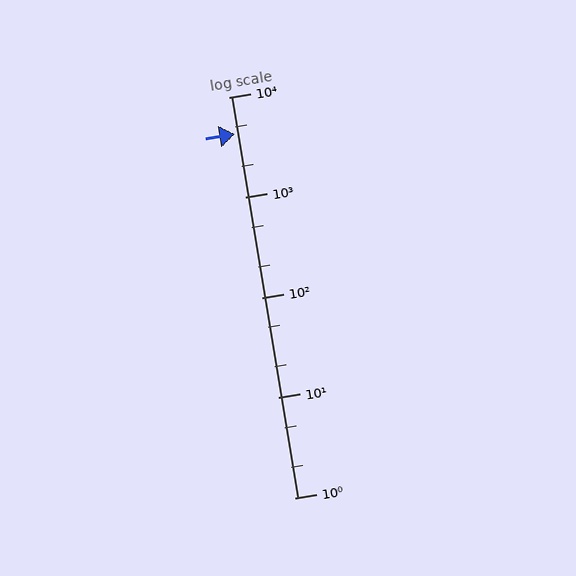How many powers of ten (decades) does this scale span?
The scale spans 4 decades, from 1 to 10000.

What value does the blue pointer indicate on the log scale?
The pointer indicates approximately 4300.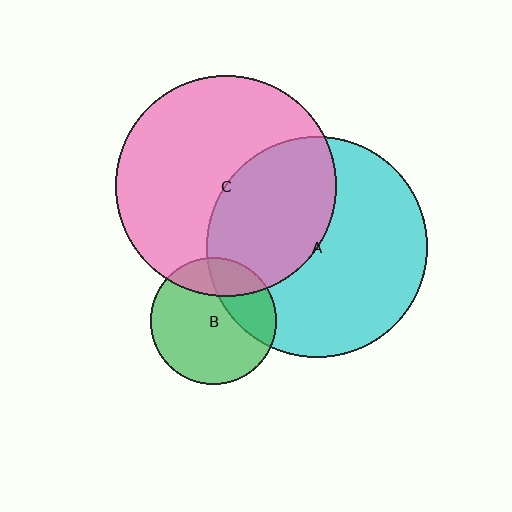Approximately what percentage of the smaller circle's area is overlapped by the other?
Approximately 40%.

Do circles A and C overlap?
Yes.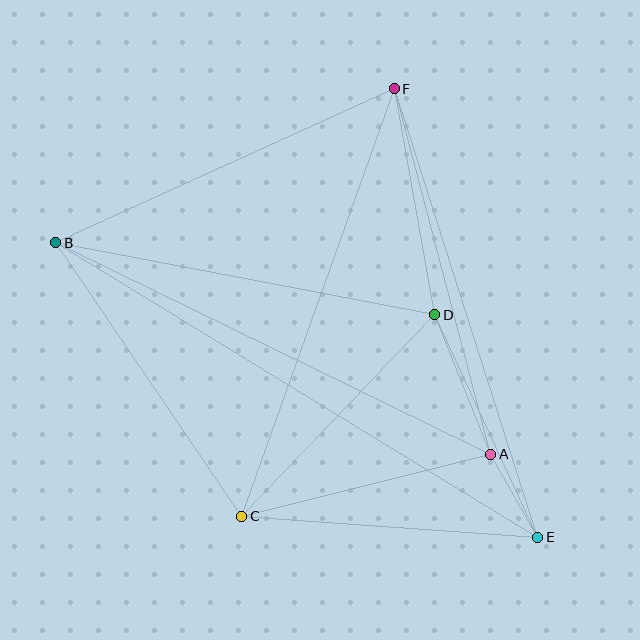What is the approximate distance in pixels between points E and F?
The distance between E and F is approximately 471 pixels.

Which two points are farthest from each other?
Points B and E are farthest from each other.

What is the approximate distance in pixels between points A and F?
The distance between A and F is approximately 378 pixels.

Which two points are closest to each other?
Points A and E are closest to each other.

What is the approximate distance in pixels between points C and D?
The distance between C and D is approximately 279 pixels.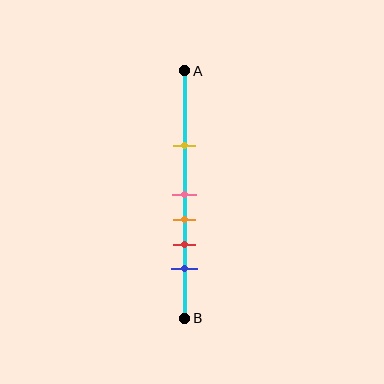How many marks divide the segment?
There are 5 marks dividing the segment.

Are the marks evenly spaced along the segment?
No, the marks are not evenly spaced.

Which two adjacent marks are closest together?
The pink and orange marks are the closest adjacent pair.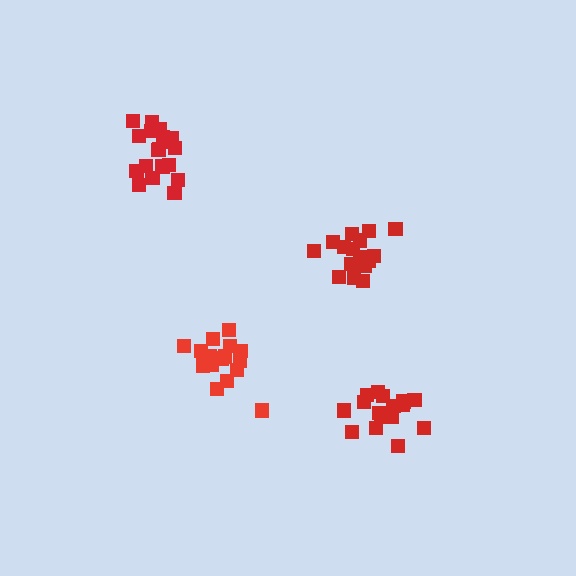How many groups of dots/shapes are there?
There are 4 groups.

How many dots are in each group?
Group 1: 17 dots, Group 2: 16 dots, Group 3: 16 dots, Group 4: 19 dots (68 total).